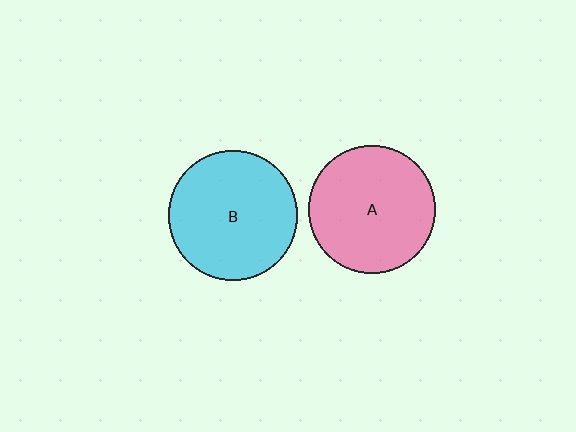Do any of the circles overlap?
No, none of the circles overlap.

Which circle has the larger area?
Circle B (cyan).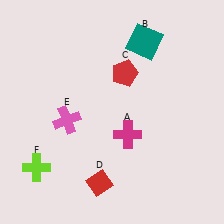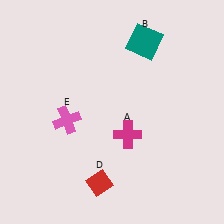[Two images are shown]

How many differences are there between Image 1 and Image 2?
There are 2 differences between the two images.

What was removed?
The lime cross (F), the red pentagon (C) were removed in Image 2.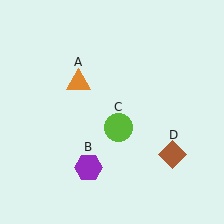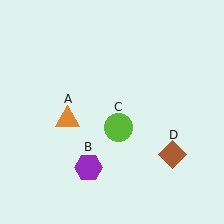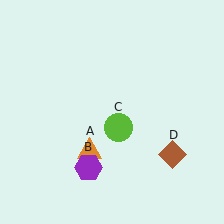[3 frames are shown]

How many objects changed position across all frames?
1 object changed position: orange triangle (object A).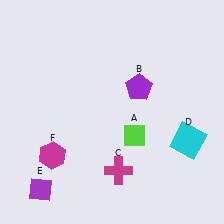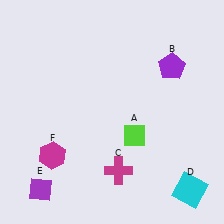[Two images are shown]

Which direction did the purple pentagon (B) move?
The purple pentagon (B) moved right.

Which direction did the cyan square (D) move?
The cyan square (D) moved down.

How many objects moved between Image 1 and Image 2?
2 objects moved between the two images.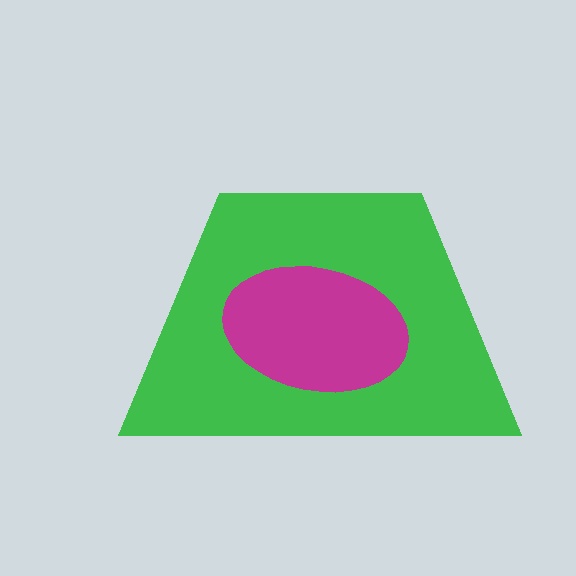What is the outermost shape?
The green trapezoid.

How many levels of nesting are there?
2.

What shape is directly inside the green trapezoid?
The magenta ellipse.